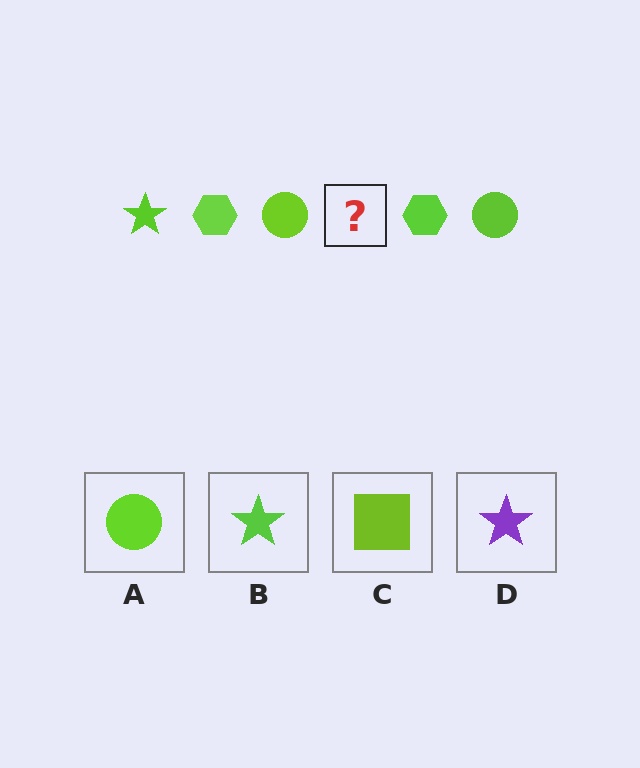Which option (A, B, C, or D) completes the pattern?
B.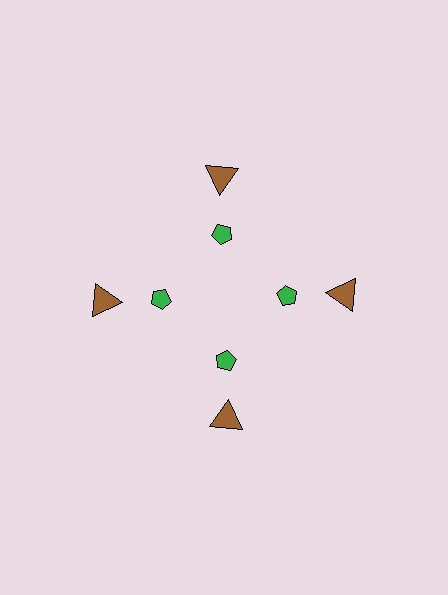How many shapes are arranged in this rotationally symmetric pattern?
There are 8 shapes, arranged in 4 groups of 2.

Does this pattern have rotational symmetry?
Yes, this pattern has 4-fold rotational symmetry. It looks the same after rotating 90 degrees around the center.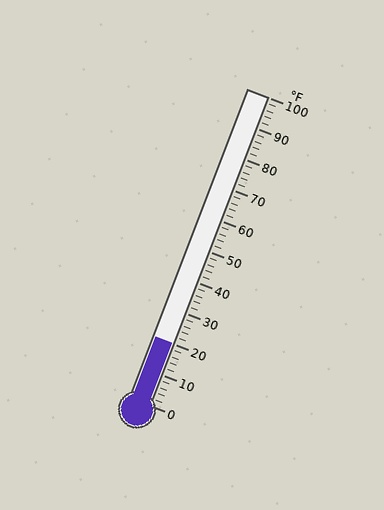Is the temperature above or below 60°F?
The temperature is below 60°F.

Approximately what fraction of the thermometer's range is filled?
The thermometer is filled to approximately 20% of its range.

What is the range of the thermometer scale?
The thermometer scale ranges from 0°F to 100°F.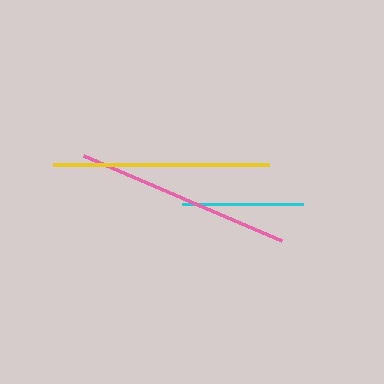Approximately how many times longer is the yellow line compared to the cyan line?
The yellow line is approximately 1.8 times the length of the cyan line.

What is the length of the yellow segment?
The yellow segment is approximately 215 pixels long.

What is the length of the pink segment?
The pink segment is approximately 216 pixels long.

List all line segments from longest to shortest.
From longest to shortest: pink, yellow, cyan.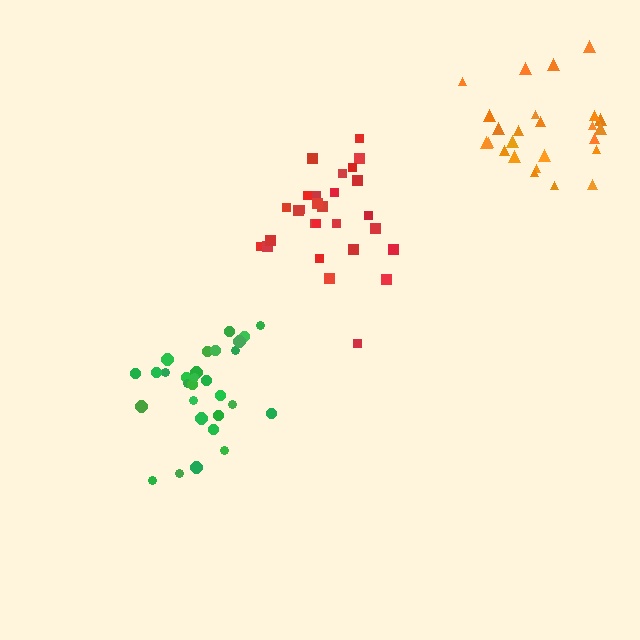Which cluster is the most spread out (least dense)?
Orange.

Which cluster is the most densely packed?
Green.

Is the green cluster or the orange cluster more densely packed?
Green.